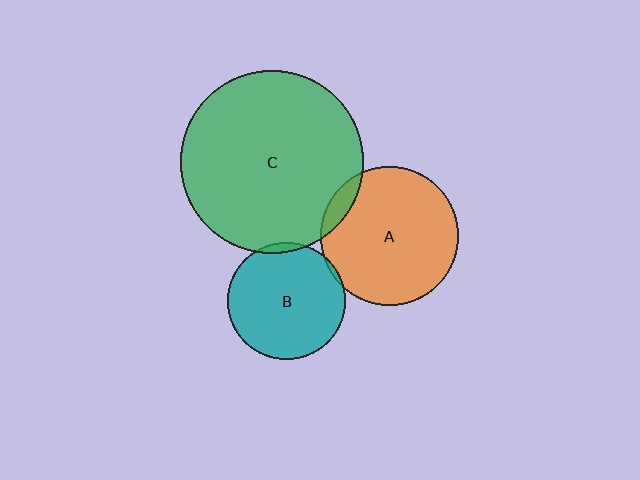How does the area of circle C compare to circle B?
Approximately 2.4 times.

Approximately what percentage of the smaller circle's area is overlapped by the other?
Approximately 5%.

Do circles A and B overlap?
Yes.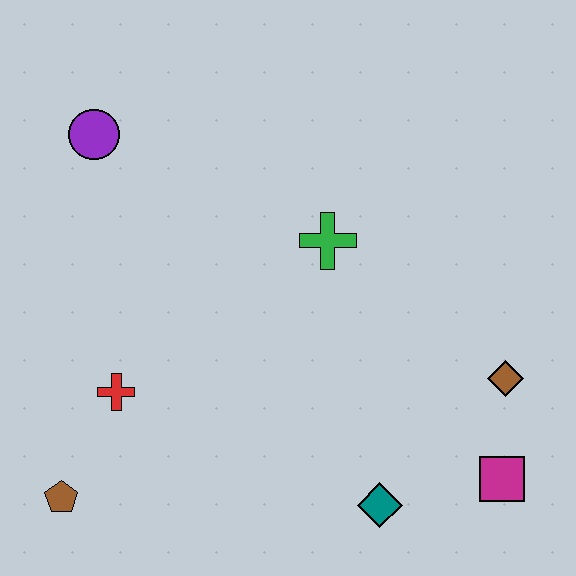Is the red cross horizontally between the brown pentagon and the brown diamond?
Yes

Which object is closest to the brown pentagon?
The red cross is closest to the brown pentagon.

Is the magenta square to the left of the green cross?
No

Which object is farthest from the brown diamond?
The purple circle is farthest from the brown diamond.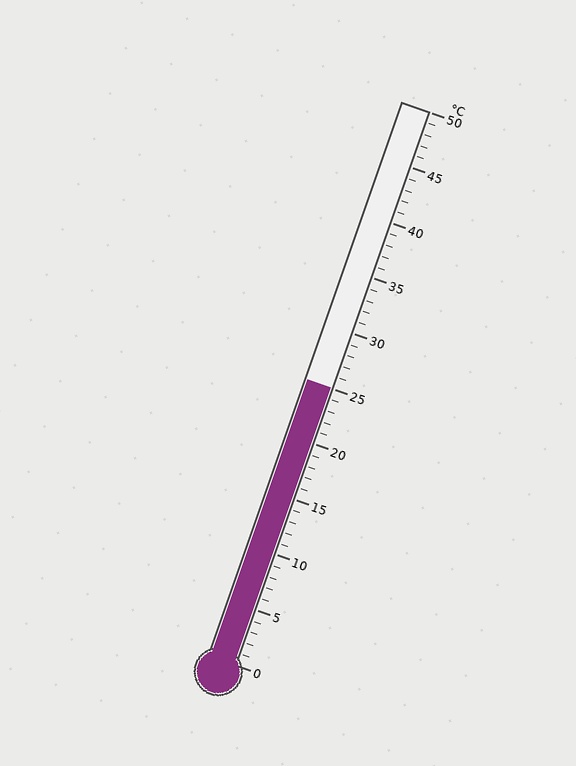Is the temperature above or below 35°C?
The temperature is below 35°C.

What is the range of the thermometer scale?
The thermometer scale ranges from 0°C to 50°C.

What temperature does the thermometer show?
The thermometer shows approximately 25°C.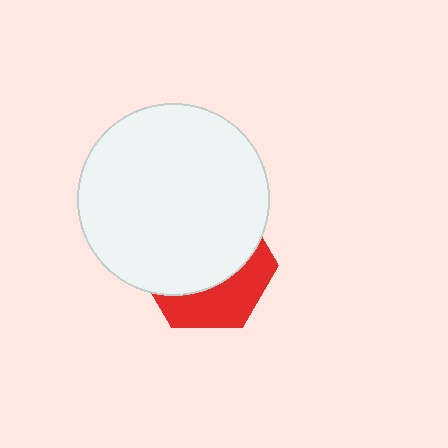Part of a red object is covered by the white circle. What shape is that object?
It is a hexagon.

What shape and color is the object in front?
The object in front is a white circle.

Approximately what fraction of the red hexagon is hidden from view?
Roughly 64% of the red hexagon is hidden behind the white circle.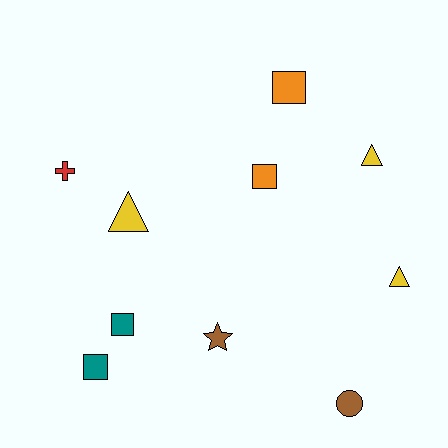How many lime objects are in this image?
There are no lime objects.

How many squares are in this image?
There are 4 squares.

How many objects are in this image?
There are 10 objects.